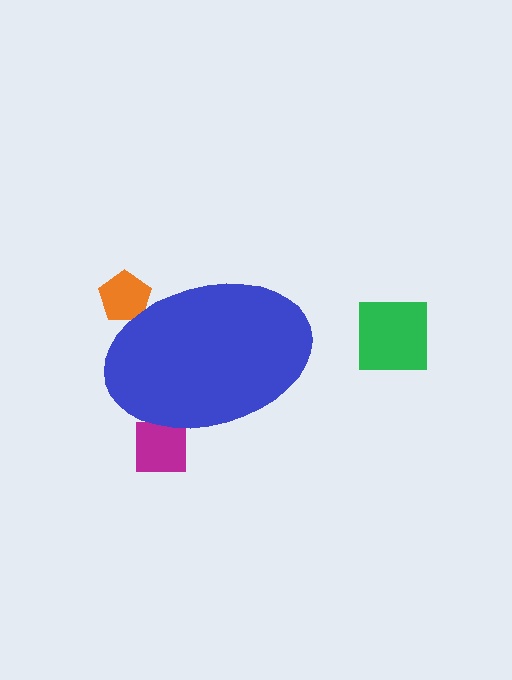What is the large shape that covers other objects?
A blue ellipse.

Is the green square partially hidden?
No, the green square is fully visible.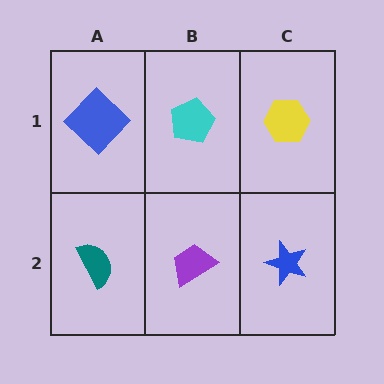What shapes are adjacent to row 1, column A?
A teal semicircle (row 2, column A), a cyan pentagon (row 1, column B).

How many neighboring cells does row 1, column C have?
2.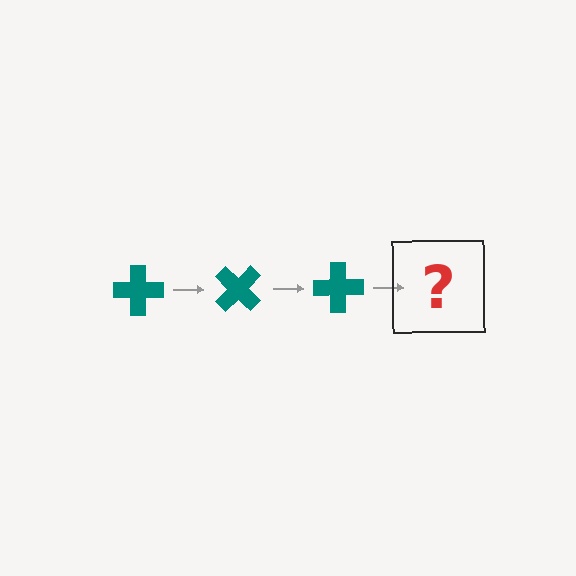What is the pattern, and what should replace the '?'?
The pattern is that the cross rotates 45 degrees each step. The '?' should be a teal cross rotated 135 degrees.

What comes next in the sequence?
The next element should be a teal cross rotated 135 degrees.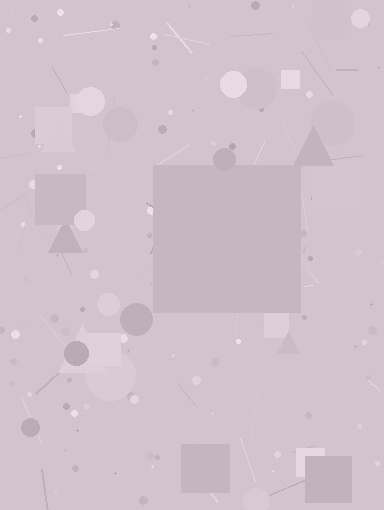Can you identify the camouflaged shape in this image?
The camouflaged shape is a square.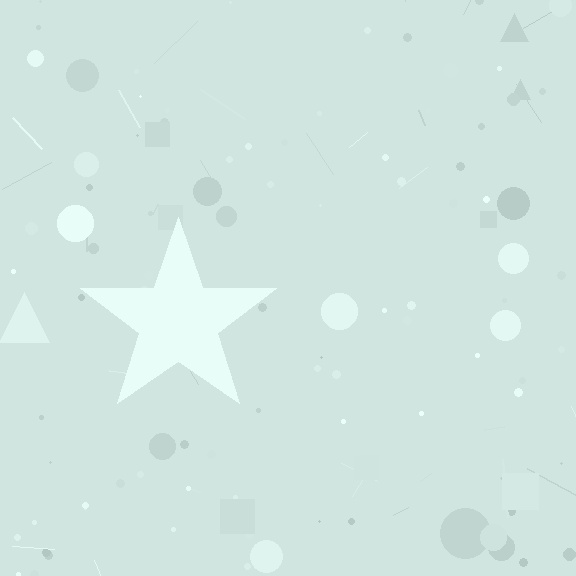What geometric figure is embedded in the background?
A star is embedded in the background.